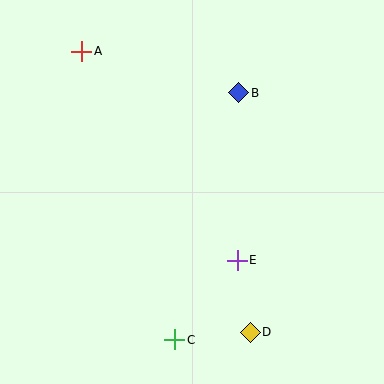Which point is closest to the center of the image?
Point E at (237, 260) is closest to the center.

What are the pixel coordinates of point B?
Point B is at (239, 93).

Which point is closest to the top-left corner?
Point A is closest to the top-left corner.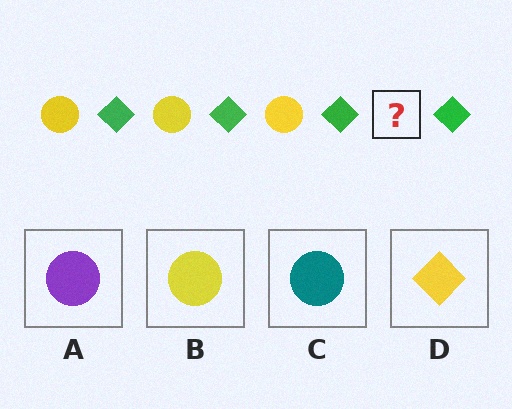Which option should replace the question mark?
Option B.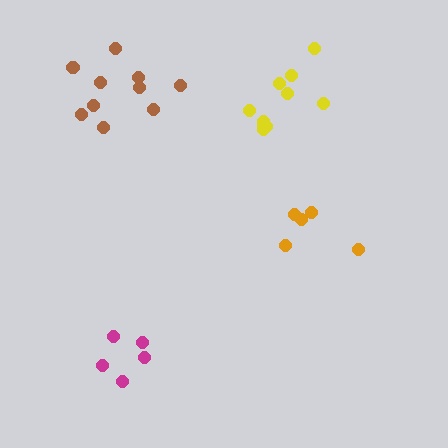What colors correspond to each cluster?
The clusters are colored: magenta, orange, yellow, brown.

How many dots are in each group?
Group 1: 5 dots, Group 2: 5 dots, Group 3: 10 dots, Group 4: 10 dots (30 total).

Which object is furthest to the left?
The brown cluster is leftmost.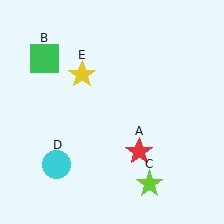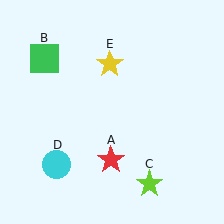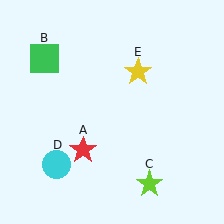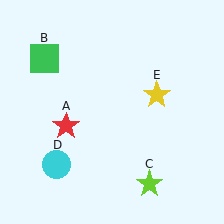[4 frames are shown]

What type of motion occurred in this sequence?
The red star (object A), yellow star (object E) rotated clockwise around the center of the scene.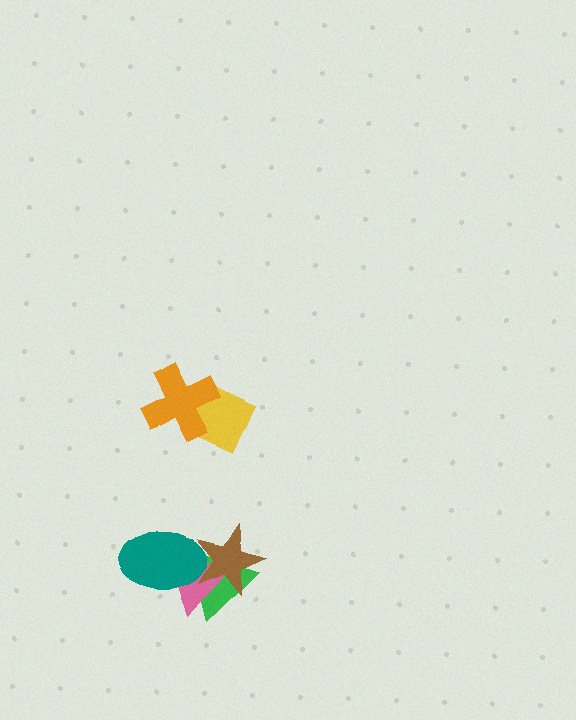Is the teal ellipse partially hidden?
No, no other shape covers it.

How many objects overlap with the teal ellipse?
3 objects overlap with the teal ellipse.